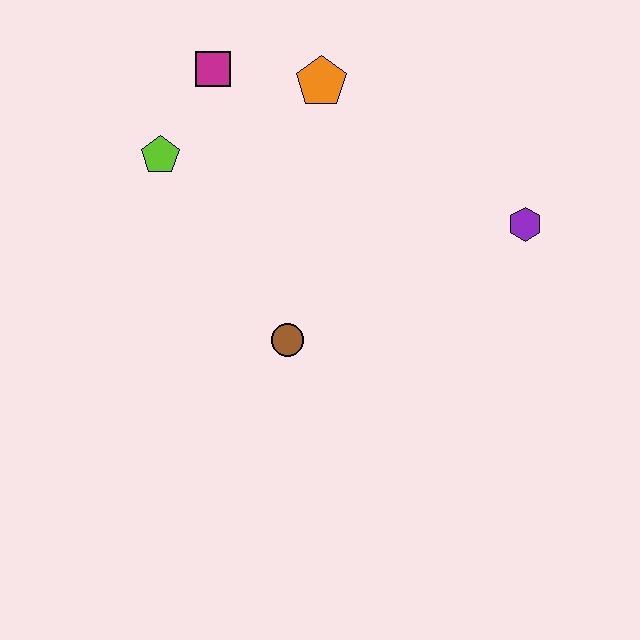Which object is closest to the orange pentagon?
The magenta square is closest to the orange pentagon.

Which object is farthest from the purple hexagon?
The lime pentagon is farthest from the purple hexagon.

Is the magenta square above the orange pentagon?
Yes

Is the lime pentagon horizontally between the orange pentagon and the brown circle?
No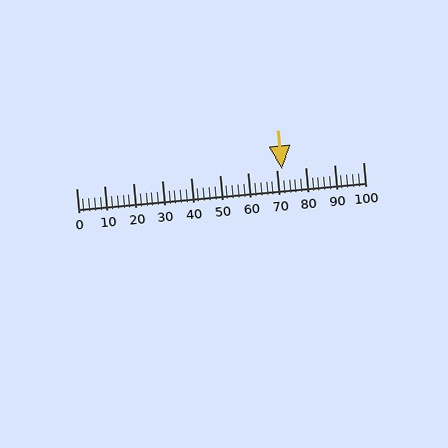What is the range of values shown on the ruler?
The ruler shows values from 0 to 100.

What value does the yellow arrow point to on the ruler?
The yellow arrow points to approximately 72.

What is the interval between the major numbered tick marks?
The major tick marks are spaced 10 units apart.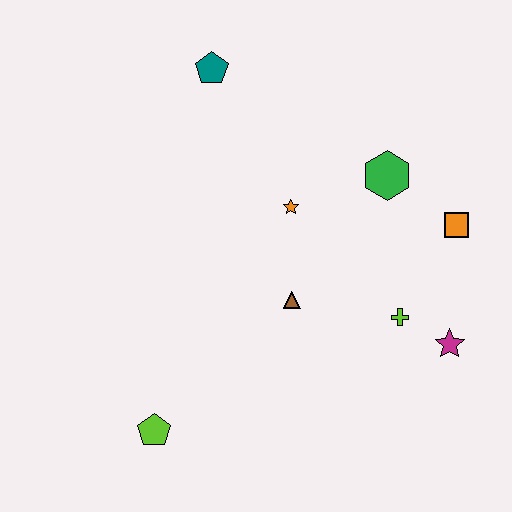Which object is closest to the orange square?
The green hexagon is closest to the orange square.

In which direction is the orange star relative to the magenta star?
The orange star is to the left of the magenta star.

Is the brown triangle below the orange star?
Yes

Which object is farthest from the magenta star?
The teal pentagon is farthest from the magenta star.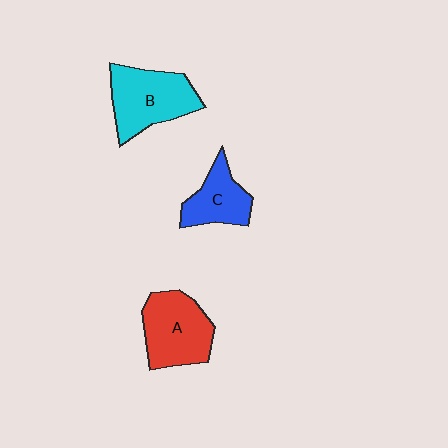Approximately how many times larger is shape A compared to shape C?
Approximately 1.4 times.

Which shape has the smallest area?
Shape C (blue).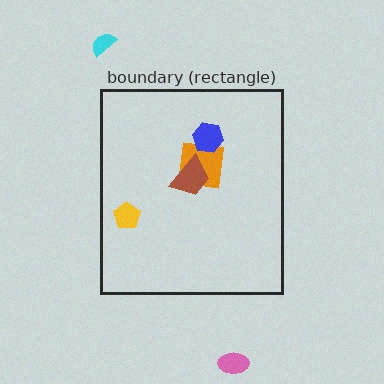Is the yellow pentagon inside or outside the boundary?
Inside.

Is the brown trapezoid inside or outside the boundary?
Inside.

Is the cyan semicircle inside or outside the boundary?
Outside.